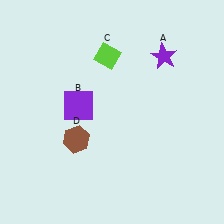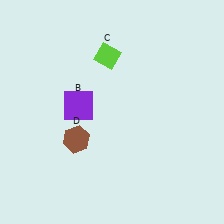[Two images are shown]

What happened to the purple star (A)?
The purple star (A) was removed in Image 2. It was in the top-right area of Image 1.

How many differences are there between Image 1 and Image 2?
There is 1 difference between the two images.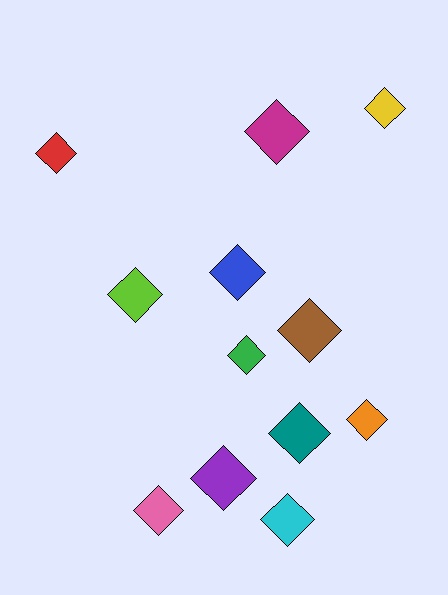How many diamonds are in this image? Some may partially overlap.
There are 12 diamonds.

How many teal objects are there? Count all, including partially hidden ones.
There is 1 teal object.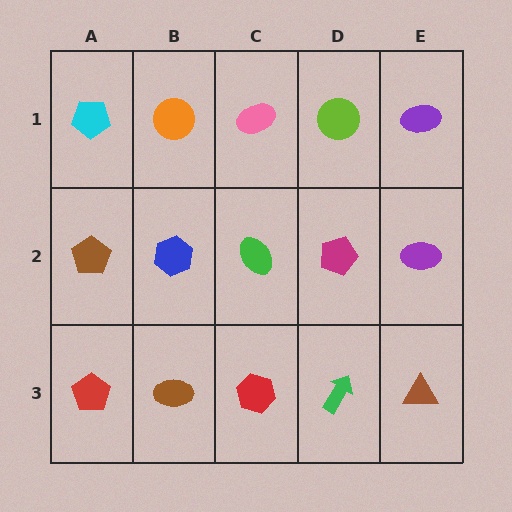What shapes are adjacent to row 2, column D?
A lime circle (row 1, column D), a green arrow (row 3, column D), a green ellipse (row 2, column C), a purple ellipse (row 2, column E).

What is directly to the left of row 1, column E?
A lime circle.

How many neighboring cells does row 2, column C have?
4.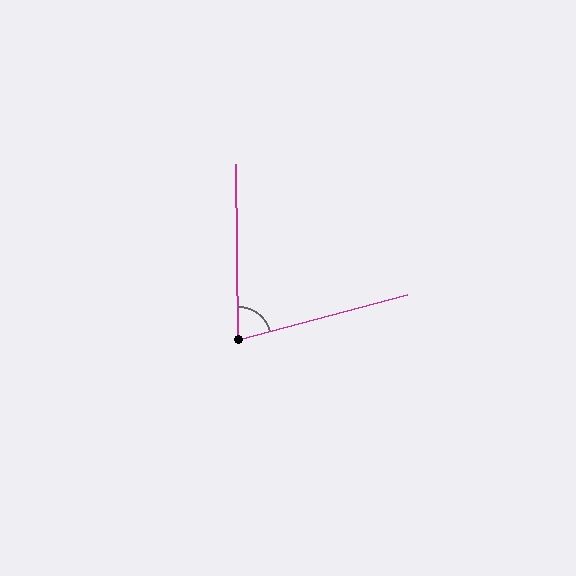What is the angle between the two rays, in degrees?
Approximately 75 degrees.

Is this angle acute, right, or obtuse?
It is acute.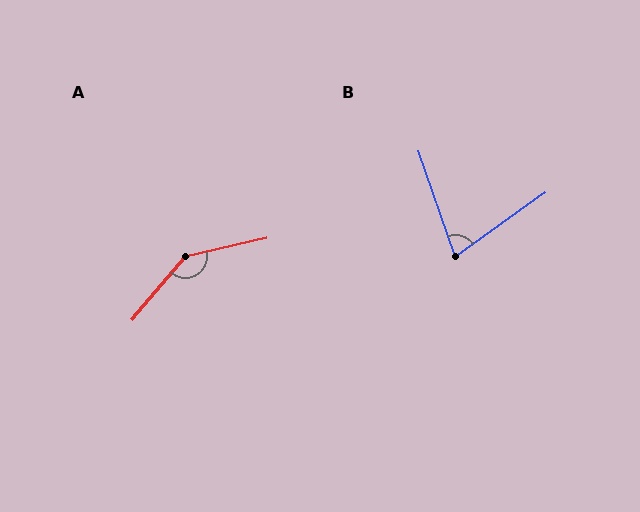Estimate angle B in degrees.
Approximately 74 degrees.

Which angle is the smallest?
B, at approximately 74 degrees.